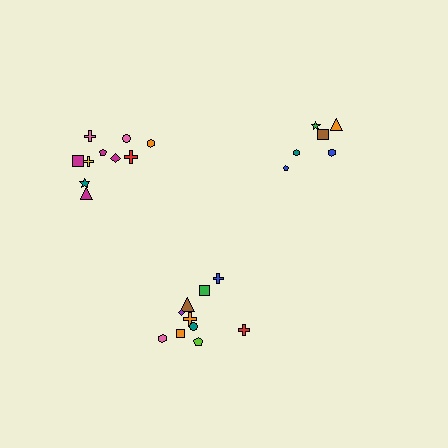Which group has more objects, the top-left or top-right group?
The top-left group.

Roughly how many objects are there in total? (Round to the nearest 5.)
Roughly 25 objects in total.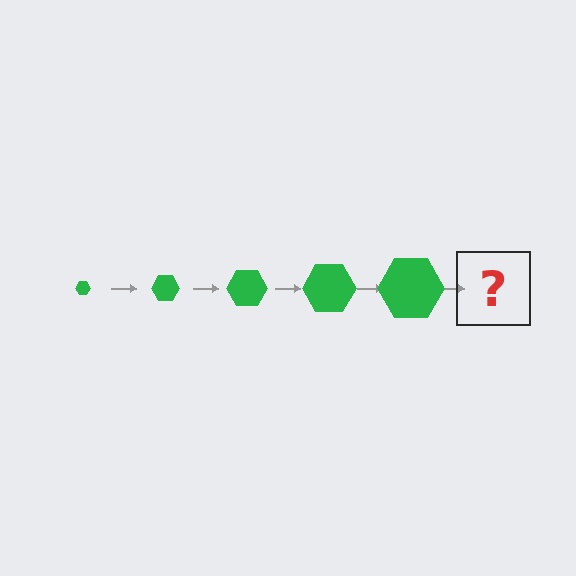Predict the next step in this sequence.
The next step is a green hexagon, larger than the previous one.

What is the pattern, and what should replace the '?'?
The pattern is that the hexagon gets progressively larger each step. The '?' should be a green hexagon, larger than the previous one.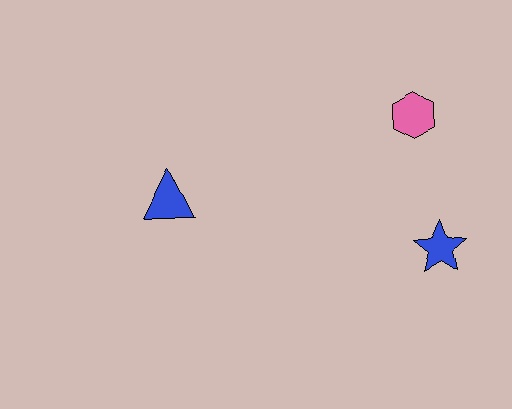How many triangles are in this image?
There is 1 triangle.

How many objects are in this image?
There are 3 objects.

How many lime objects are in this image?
There are no lime objects.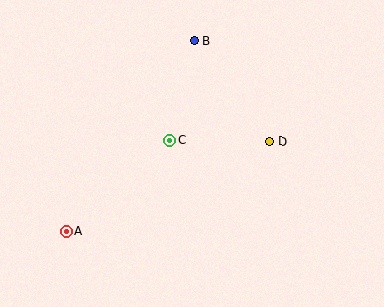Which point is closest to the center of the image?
Point C at (170, 140) is closest to the center.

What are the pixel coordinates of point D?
Point D is at (270, 142).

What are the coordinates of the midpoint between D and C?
The midpoint between D and C is at (220, 141).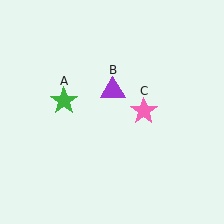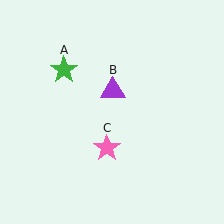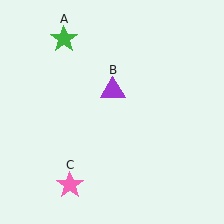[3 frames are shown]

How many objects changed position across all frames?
2 objects changed position: green star (object A), pink star (object C).